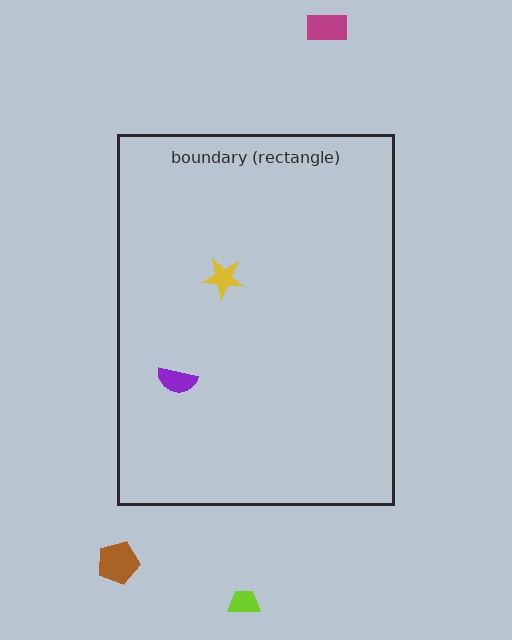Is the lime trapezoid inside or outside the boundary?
Outside.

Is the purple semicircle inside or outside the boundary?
Inside.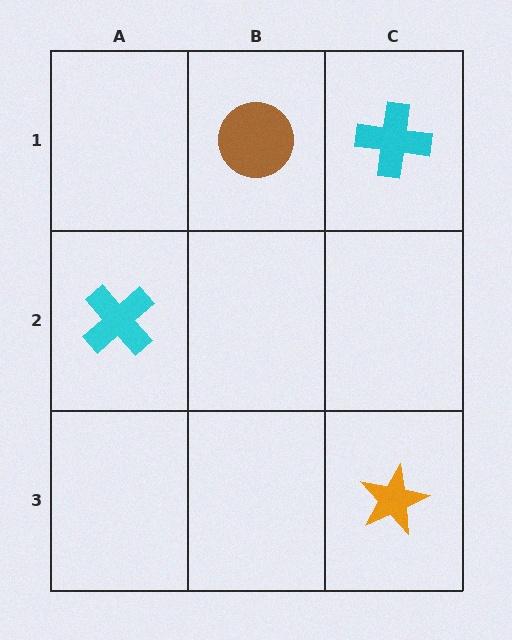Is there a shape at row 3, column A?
No, that cell is empty.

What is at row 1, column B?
A brown circle.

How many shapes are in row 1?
2 shapes.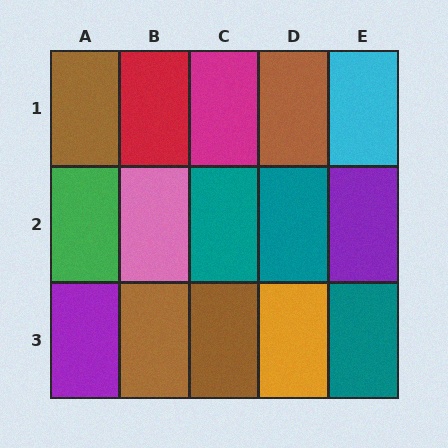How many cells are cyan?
1 cell is cyan.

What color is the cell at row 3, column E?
Teal.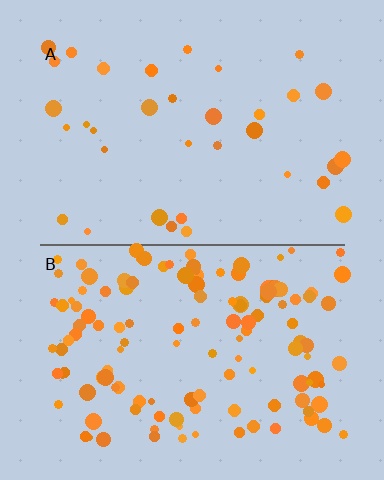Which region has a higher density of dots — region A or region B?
B (the bottom).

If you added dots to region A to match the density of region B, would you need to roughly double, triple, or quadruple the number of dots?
Approximately quadruple.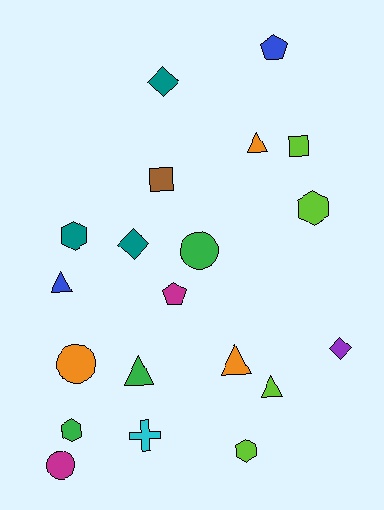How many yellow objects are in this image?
There are no yellow objects.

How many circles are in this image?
There are 3 circles.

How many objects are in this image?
There are 20 objects.